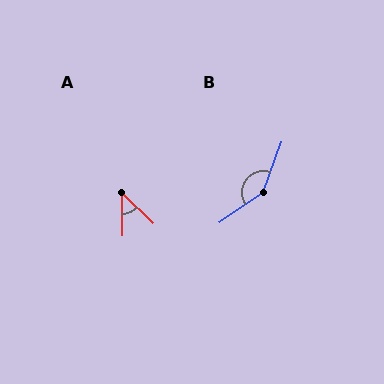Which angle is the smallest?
A, at approximately 46 degrees.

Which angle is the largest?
B, at approximately 144 degrees.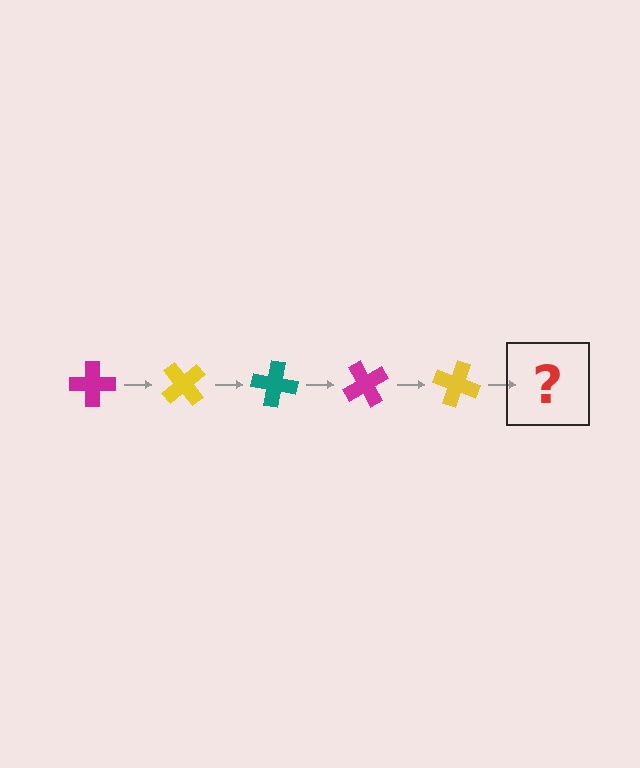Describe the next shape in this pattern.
It should be a teal cross, rotated 250 degrees from the start.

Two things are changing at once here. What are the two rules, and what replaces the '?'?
The two rules are that it rotates 50 degrees each step and the color cycles through magenta, yellow, and teal. The '?' should be a teal cross, rotated 250 degrees from the start.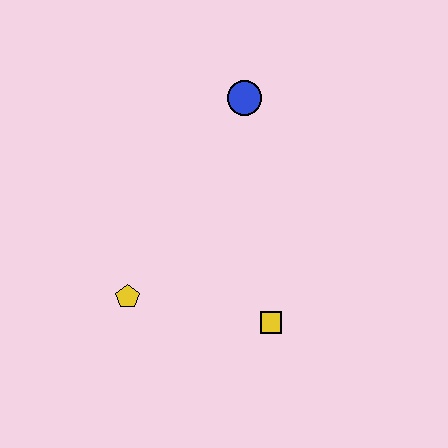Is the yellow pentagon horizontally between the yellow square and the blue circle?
No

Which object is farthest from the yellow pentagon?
The blue circle is farthest from the yellow pentagon.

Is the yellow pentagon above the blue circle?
No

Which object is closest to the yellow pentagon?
The yellow square is closest to the yellow pentagon.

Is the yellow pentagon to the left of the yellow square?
Yes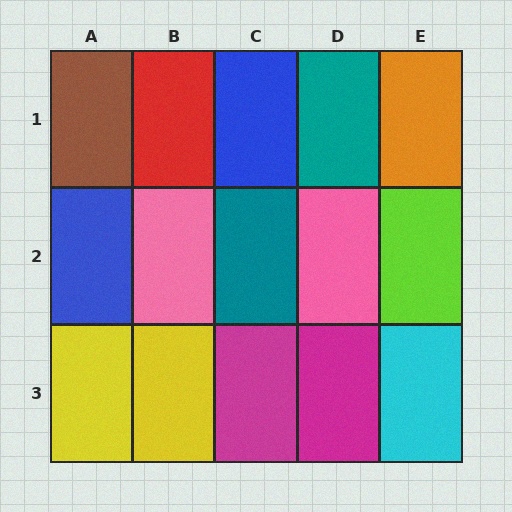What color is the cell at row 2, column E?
Lime.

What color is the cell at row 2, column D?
Pink.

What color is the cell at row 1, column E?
Orange.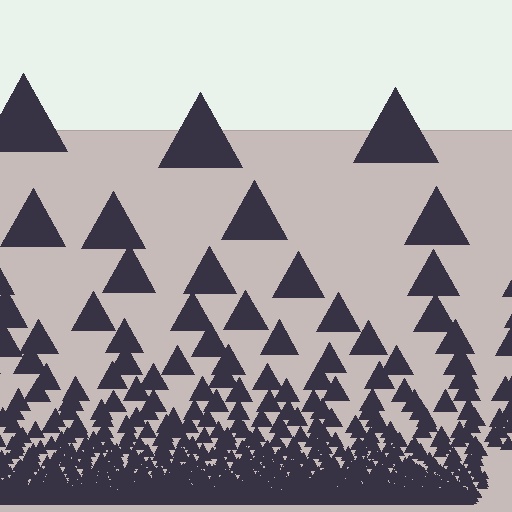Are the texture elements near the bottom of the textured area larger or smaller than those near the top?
Smaller. The gradient is inverted — elements near the bottom are smaller and denser.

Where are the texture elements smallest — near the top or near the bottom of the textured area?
Near the bottom.